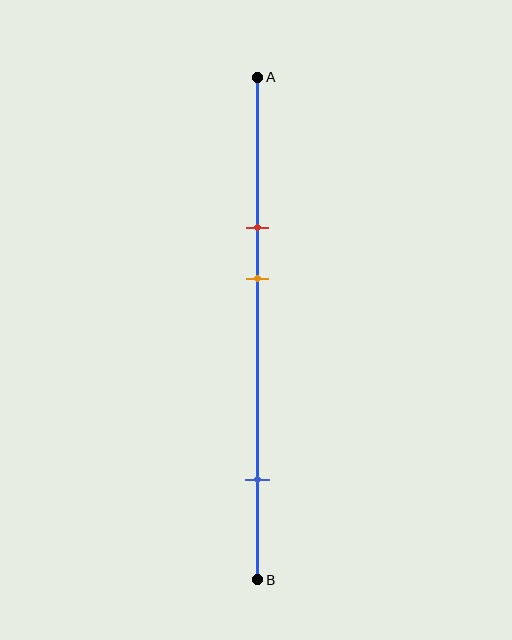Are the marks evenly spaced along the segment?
No, the marks are not evenly spaced.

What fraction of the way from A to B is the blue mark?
The blue mark is approximately 80% (0.8) of the way from A to B.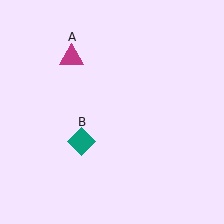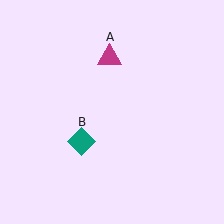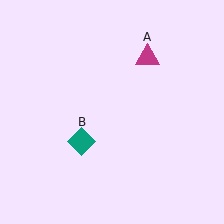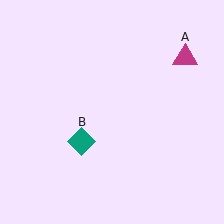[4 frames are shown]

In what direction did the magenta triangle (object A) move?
The magenta triangle (object A) moved right.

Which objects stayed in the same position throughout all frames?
Teal diamond (object B) remained stationary.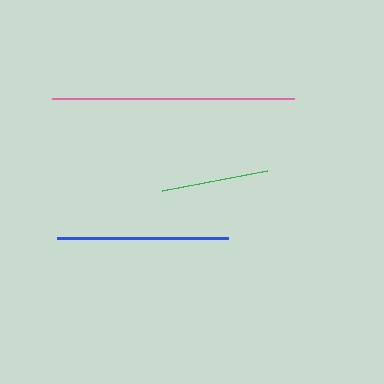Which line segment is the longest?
The pink line is the longest at approximately 242 pixels.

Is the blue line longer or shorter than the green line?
The blue line is longer than the green line.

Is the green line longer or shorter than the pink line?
The pink line is longer than the green line.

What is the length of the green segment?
The green segment is approximately 107 pixels long.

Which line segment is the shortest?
The green line is the shortest at approximately 107 pixels.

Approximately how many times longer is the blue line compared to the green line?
The blue line is approximately 1.6 times the length of the green line.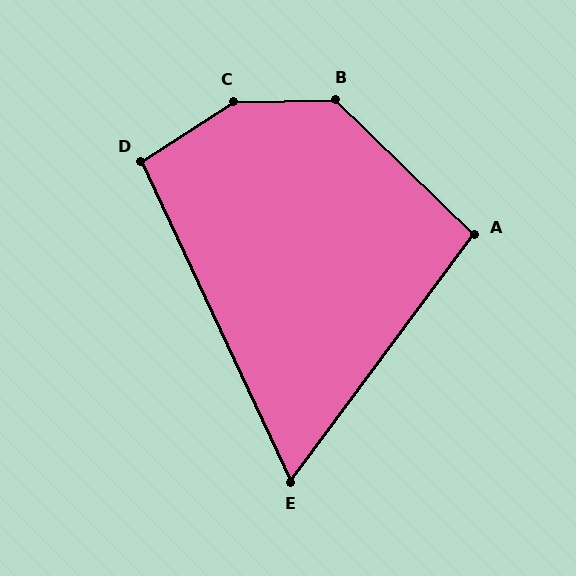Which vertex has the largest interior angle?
C, at approximately 148 degrees.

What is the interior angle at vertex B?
Approximately 135 degrees (obtuse).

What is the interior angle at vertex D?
Approximately 98 degrees (obtuse).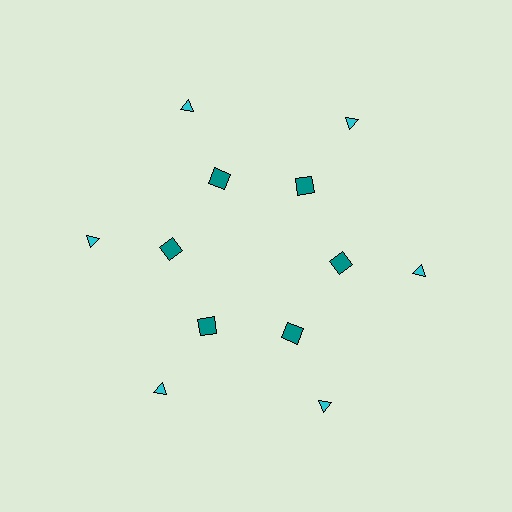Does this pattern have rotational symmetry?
Yes, this pattern has 6-fold rotational symmetry. It looks the same after rotating 60 degrees around the center.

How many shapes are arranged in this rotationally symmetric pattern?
There are 12 shapes, arranged in 6 groups of 2.